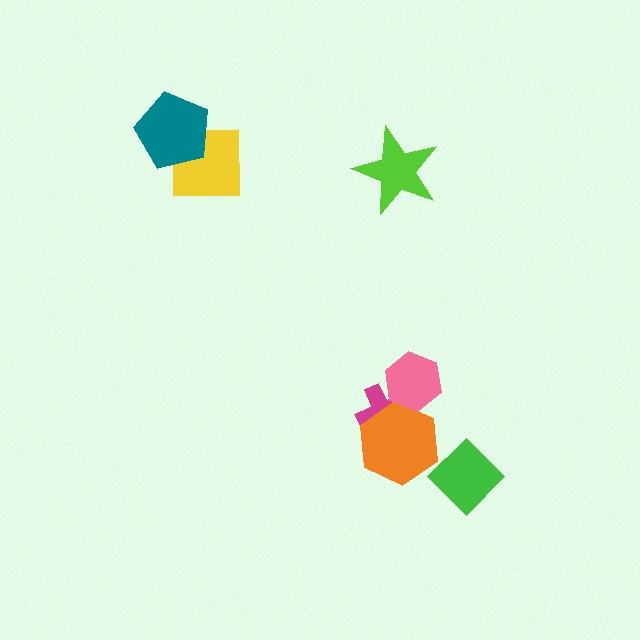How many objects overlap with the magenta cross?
2 objects overlap with the magenta cross.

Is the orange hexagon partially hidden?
Yes, it is partially covered by another shape.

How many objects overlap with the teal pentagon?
1 object overlaps with the teal pentagon.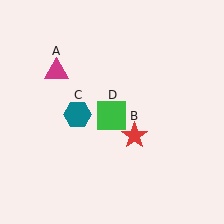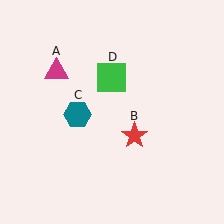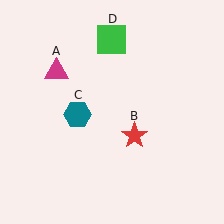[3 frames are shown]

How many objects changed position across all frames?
1 object changed position: green square (object D).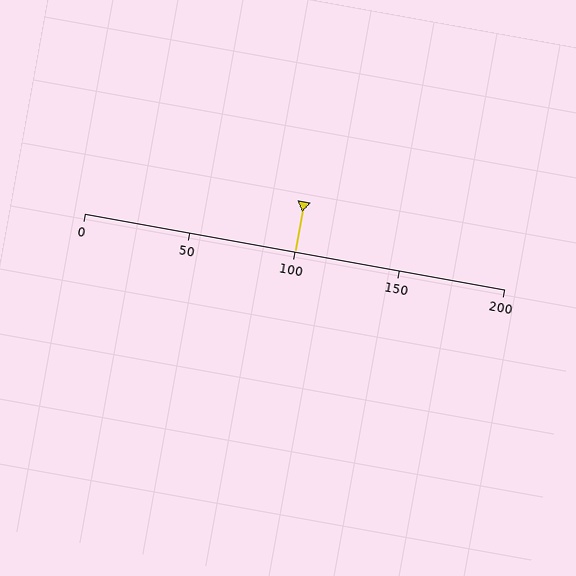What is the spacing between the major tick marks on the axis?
The major ticks are spaced 50 apart.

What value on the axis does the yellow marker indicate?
The marker indicates approximately 100.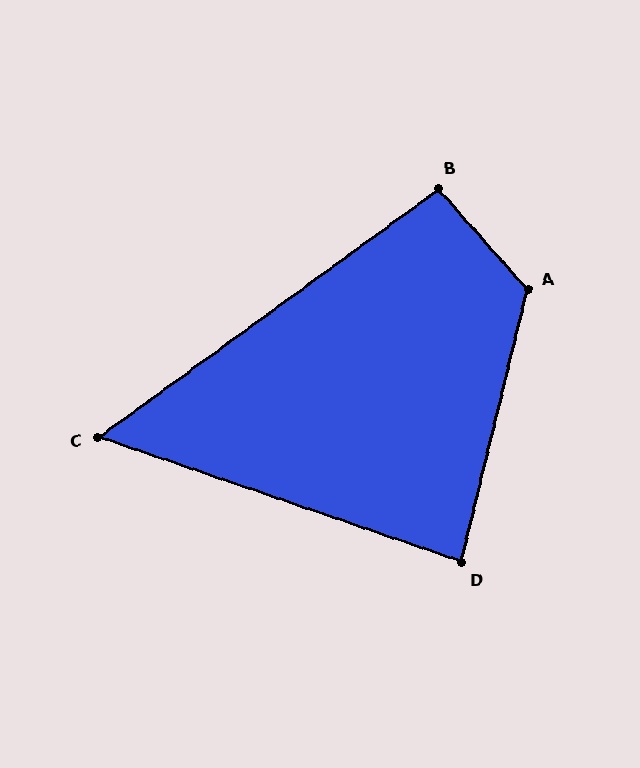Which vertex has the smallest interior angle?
C, at approximately 55 degrees.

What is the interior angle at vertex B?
Approximately 96 degrees (obtuse).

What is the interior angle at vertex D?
Approximately 84 degrees (acute).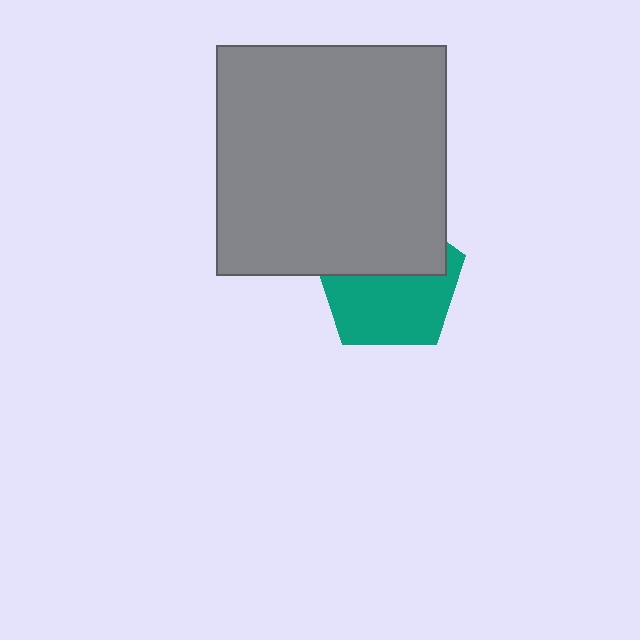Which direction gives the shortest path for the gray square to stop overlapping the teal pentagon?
Moving up gives the shortest separation.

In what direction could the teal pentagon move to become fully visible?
The teal pentagon could move down. That would shift it out from behind the gray square entirely.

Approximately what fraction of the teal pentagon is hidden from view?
Roughly 44% of the teal pentagon is hidden behind the gray square.